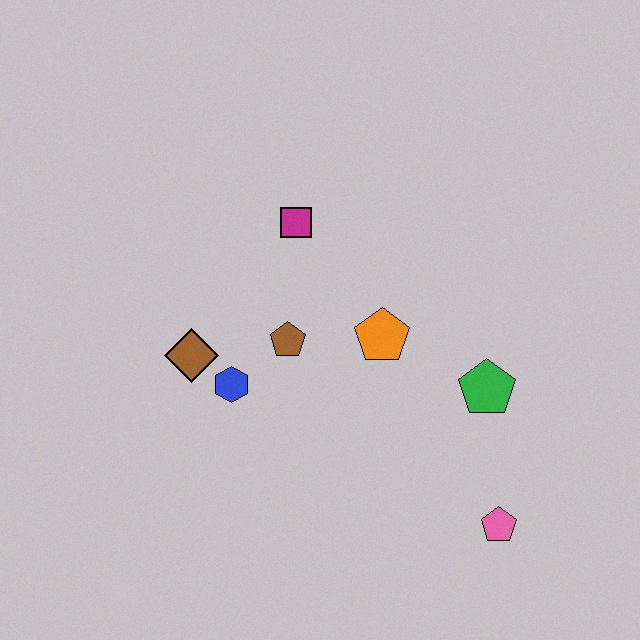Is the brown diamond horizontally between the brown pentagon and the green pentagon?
No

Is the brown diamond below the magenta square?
Yes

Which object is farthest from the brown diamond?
The pink pentagon is farthest from the brown diamond.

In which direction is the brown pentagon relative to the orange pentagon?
The brown pentagon is to the left of the orange pentagon.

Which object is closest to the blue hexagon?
The brown diamond is closest to the blue hexagon.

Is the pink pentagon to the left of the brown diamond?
No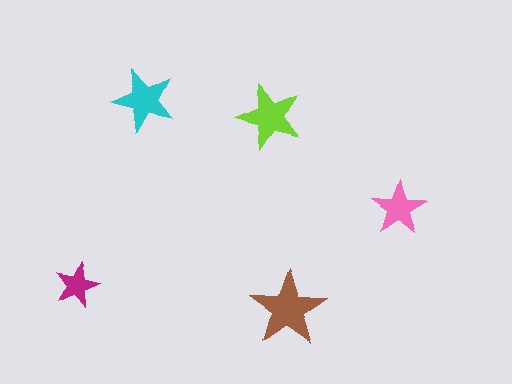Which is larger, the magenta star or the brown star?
The brown one.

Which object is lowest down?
The brown star is bottommost.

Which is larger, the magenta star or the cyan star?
The cyan one.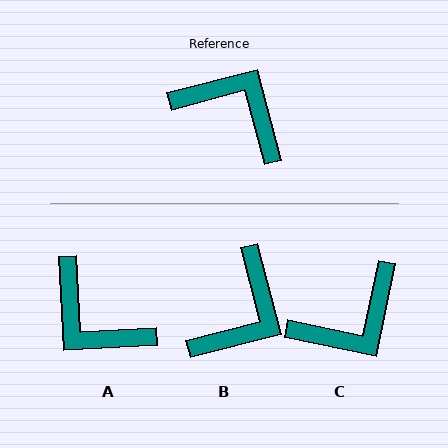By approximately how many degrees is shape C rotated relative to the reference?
Approximately 116 degrees clockwise.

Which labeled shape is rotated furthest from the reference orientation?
A, about 169 degrees away.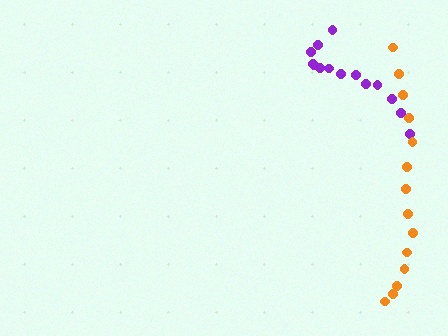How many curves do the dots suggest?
There are 2 distinct paths.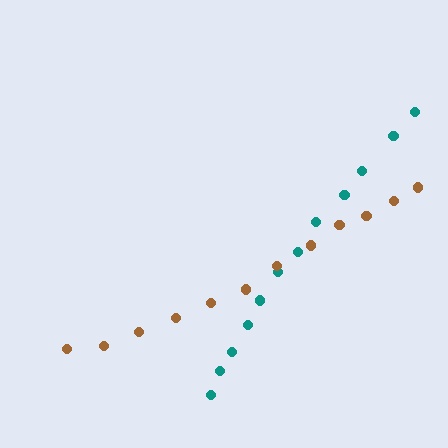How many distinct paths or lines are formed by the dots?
There are 2 distinct paths.